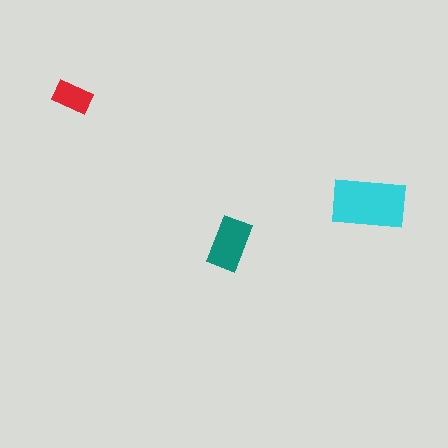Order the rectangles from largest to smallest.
the cyan one, the teal one, the red one.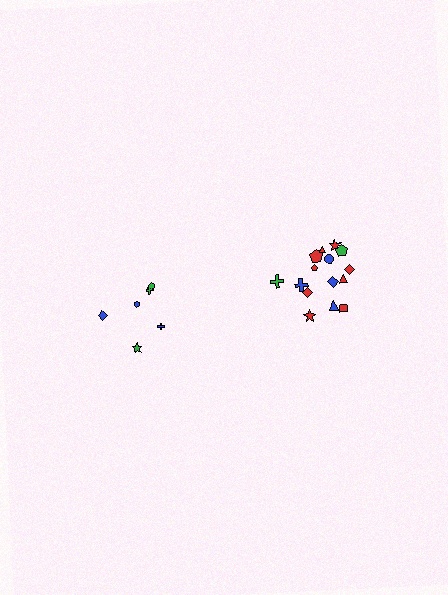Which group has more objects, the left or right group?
The right group.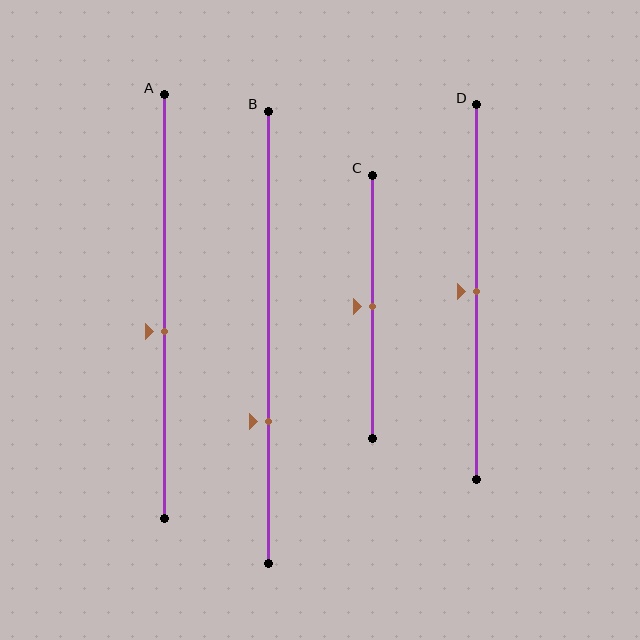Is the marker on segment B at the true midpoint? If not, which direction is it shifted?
No, the marker on segment B is shifted downward by about 19% of the segment length.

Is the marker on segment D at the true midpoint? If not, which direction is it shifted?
Yes, the marker on segment D is at the true midpoint.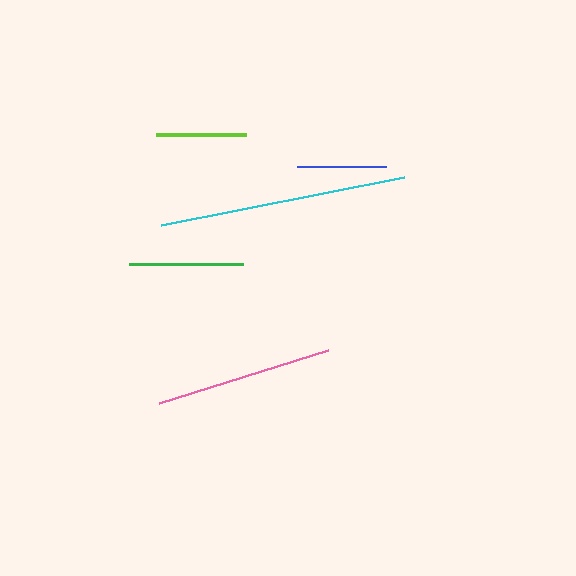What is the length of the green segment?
The green segment is approximately 114 pixels long.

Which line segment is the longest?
The cyan line is the longest at approximately 248 pixels.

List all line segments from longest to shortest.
From longest to shortest: cyan, pink, green, lime, blue.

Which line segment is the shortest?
The blue line is the shortest at approximately 89 pixels.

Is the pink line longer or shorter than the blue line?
The pink line is longer than the blue line.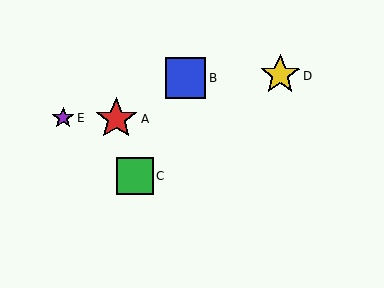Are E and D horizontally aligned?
No, E is at y≈118 and D is at y≈75.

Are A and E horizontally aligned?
Yes, both are at y≈118.